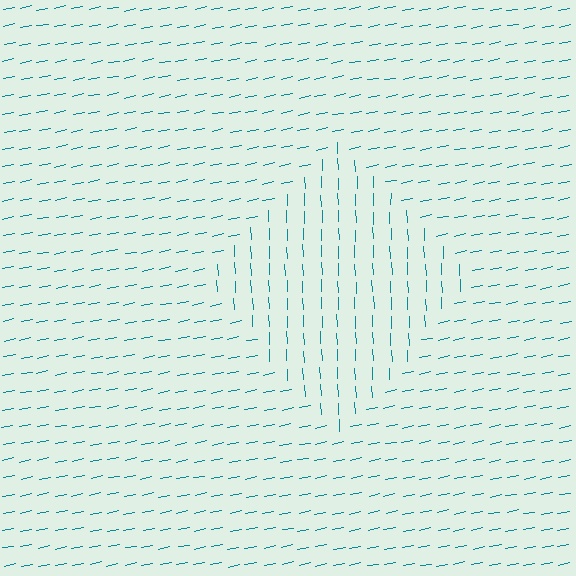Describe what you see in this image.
The image is filled with small teal line segments. A diamond region in the image has lines oriented differently from the surrounding lines, creating a visible texture boundary.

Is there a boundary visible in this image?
Yes, there is a texture boundary formed by a change in line orientation.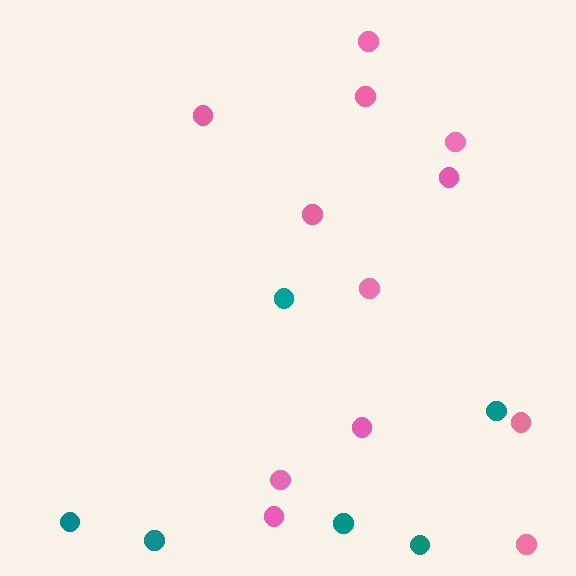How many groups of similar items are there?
There are 2 groups: one group of pink circles (12) and one group of teal circles (6).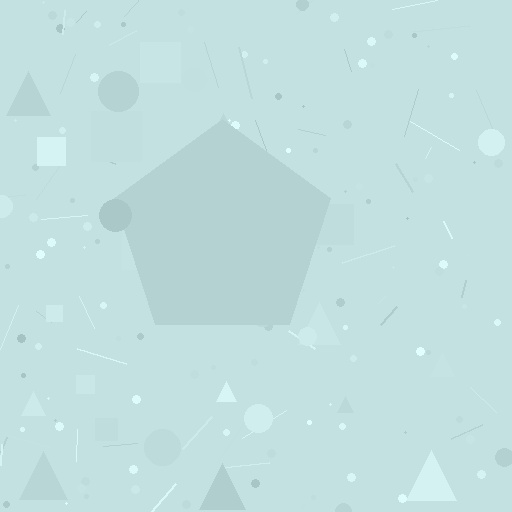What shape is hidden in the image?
A pentagon is hidden in the image.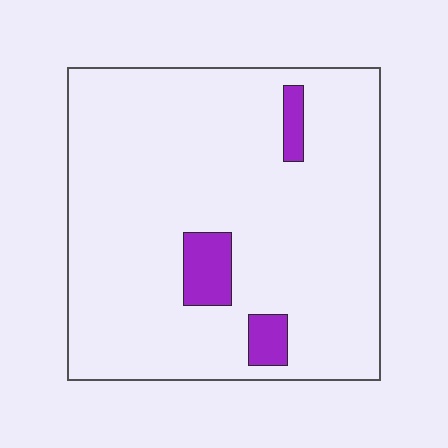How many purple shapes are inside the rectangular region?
3.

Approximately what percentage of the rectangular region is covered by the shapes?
Approximately 5%.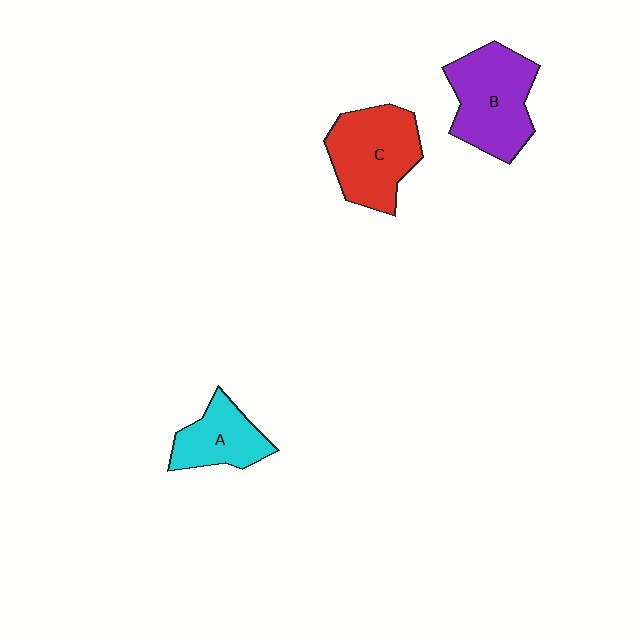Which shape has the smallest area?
Shape A (cyan).